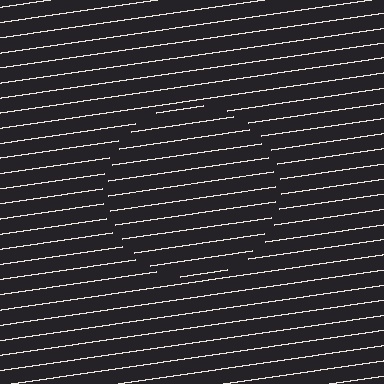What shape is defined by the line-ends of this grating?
An illusory circle. The interior of the shape contains the same grating, shifted by half a period — the contour is defined by the phase discontinuity where line-ends from the inner and outer gratings abut.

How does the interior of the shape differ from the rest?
The interior of the shape contains the same grating, shifted by half a period — the contour is defined by the phase discontinuity where line-ends from the inner and outer gratings abut.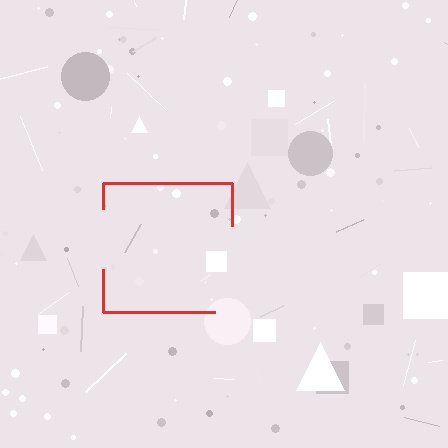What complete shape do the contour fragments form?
The contour fragments form a square.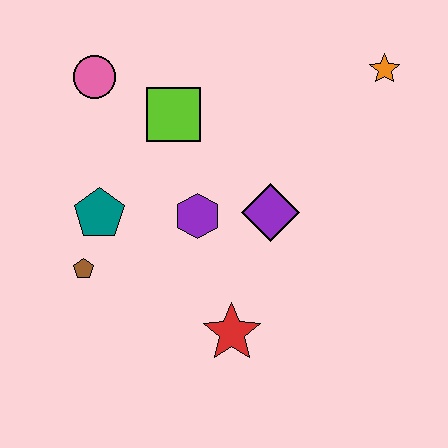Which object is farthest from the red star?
The orange star is farthest from the red star.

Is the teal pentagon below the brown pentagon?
No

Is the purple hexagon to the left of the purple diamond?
Yes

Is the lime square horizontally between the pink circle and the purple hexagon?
Yes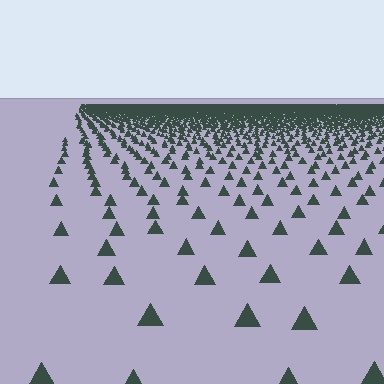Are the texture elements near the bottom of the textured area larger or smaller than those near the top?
Larger. Near the bottom, elements are closer to the viewer and appear at a bigger on-screen size.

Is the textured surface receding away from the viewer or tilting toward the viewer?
The surface is receding away from the viewer. Texture elements get smaller and denser toward the top.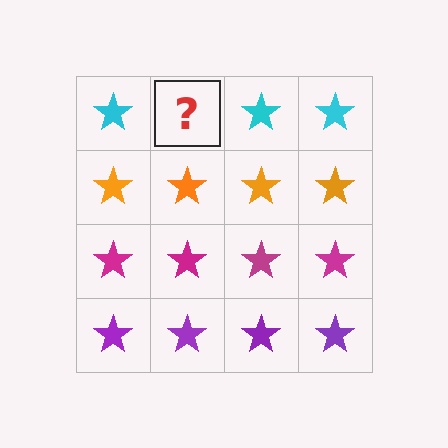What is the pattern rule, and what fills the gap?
The rule is that each row has a consistent color. The gap should be filled with a cyan star.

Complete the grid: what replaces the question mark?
The question mark should be replaced with a cyan star.